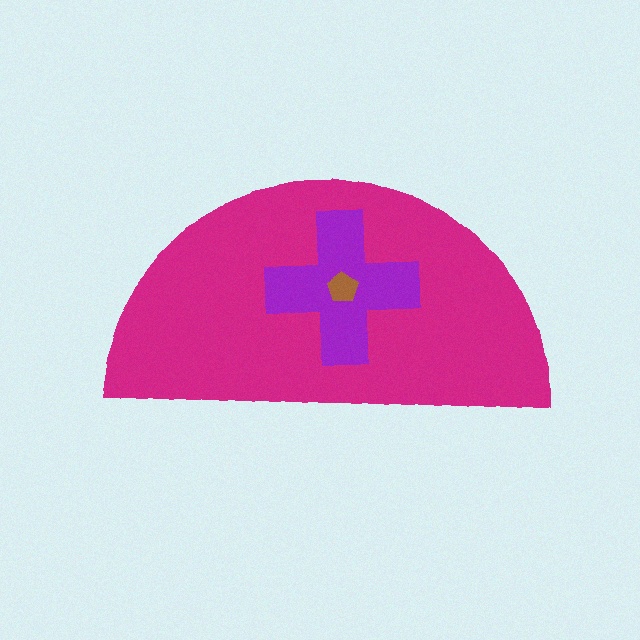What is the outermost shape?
The magenta semicircle.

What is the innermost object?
The brown pentagon.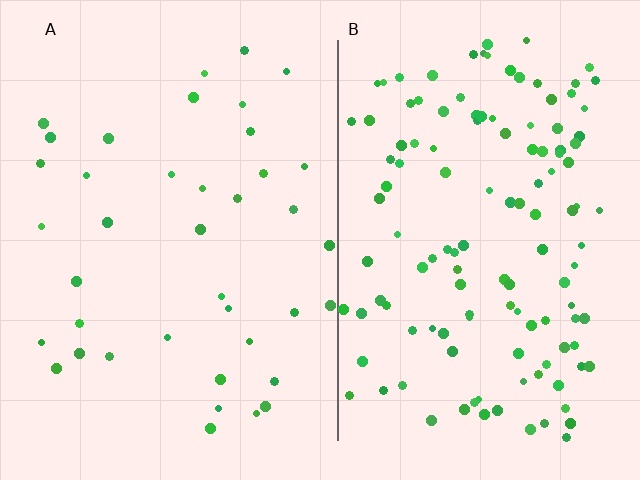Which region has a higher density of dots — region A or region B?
B (the right).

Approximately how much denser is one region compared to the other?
Approximately 3.3× — region B over region A.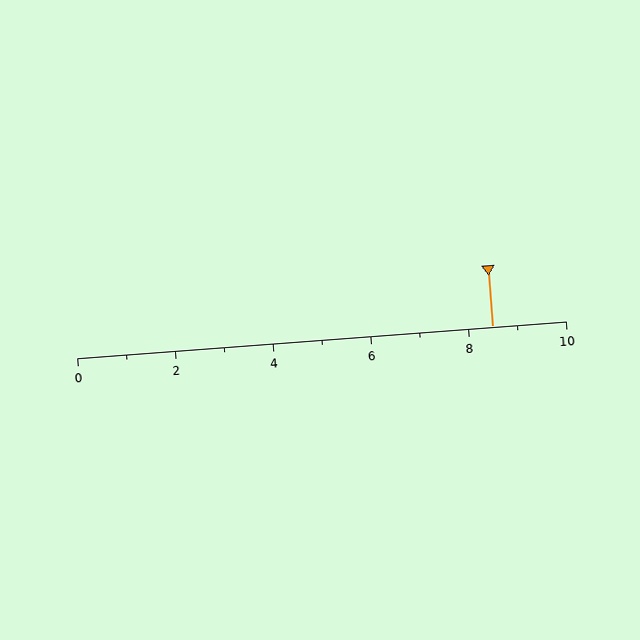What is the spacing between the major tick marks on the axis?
The major ticks are spaced 2 apart.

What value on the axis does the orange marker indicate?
The marker indicates approximately 8.5.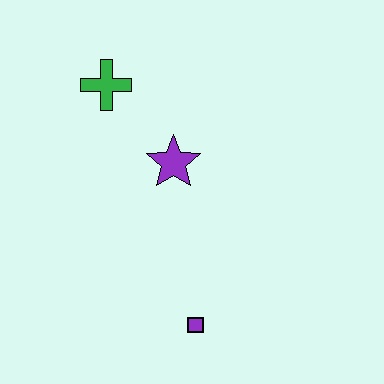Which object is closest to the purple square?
The purple star is closest to the purple square.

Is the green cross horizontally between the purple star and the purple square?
No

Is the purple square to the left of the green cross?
No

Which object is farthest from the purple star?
The purple square is farthest from the purple star.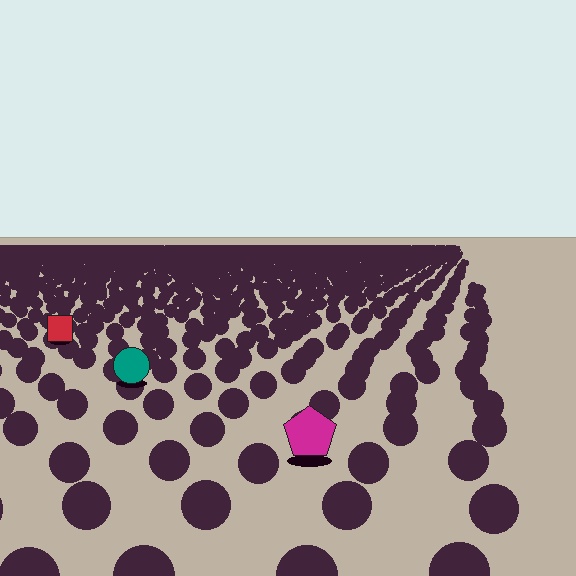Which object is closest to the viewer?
The magenta pentagon is closest. The texture marks near it are larger and more spread out.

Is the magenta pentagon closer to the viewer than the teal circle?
Yes. The magenta pentagon is closer — you can tell from the texture gradient: the ground texture is coarser near it.